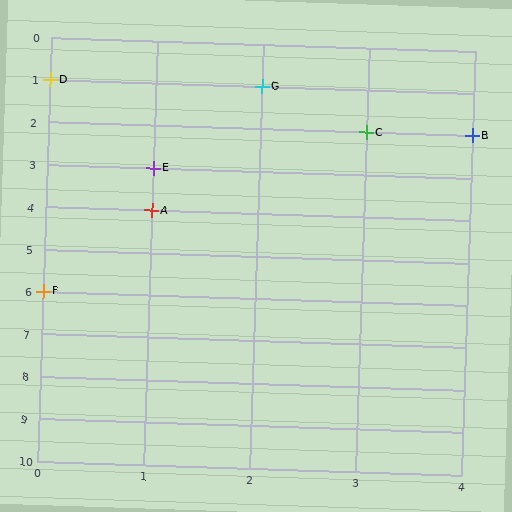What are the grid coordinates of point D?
Point D is at grid coordinates (0, 1).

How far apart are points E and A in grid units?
Points E and A are 1 row apart.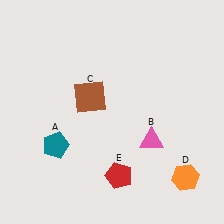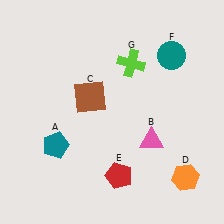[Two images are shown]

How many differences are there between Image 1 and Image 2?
There are 2 differences between the two images.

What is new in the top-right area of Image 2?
A lime cross (G) was added in the top-right area of Image 2.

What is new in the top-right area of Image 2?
A teal circle (F) was added in the top-right area of Image 2.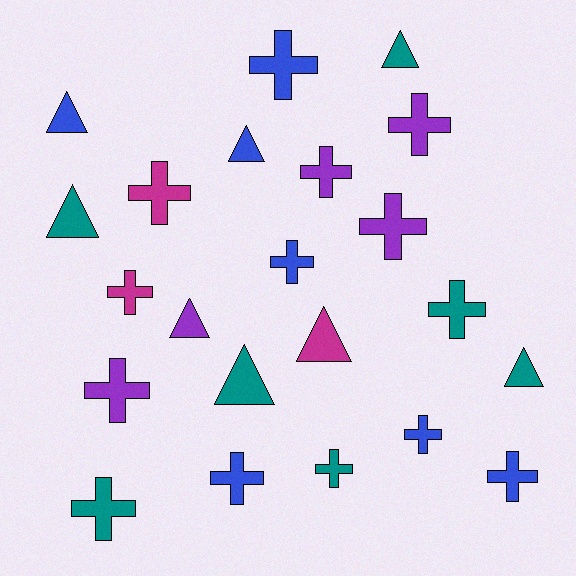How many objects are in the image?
There are 22 objects.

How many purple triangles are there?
There is 1 purple triangle.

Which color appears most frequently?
Blue, with 7 objects.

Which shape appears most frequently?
Cross, with 14 objects.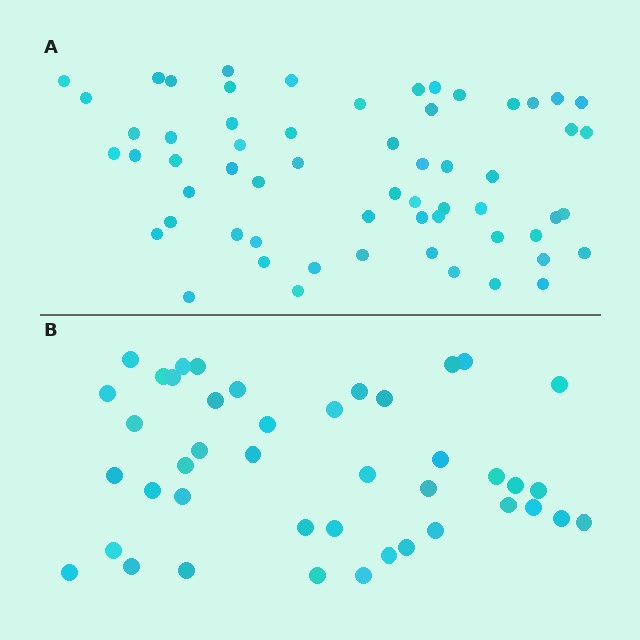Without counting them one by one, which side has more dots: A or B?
Region A (the top region) has more dots.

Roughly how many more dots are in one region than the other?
Region A has approximately 15 more dots than region B.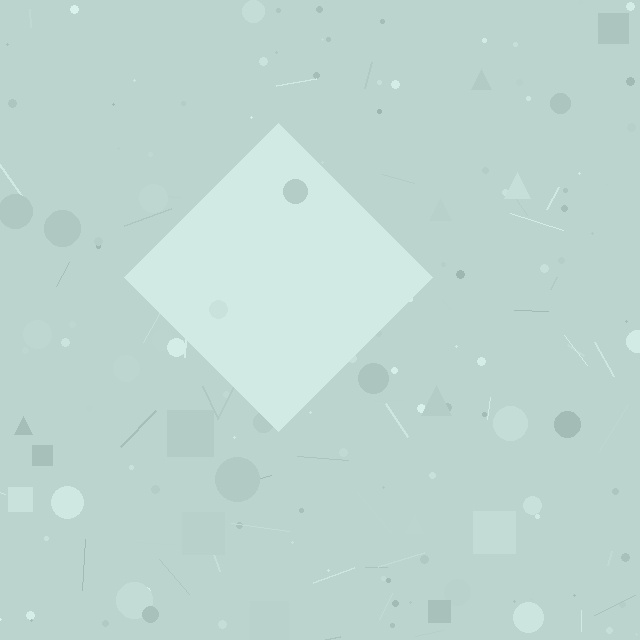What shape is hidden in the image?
A diamond is hidden in the image.